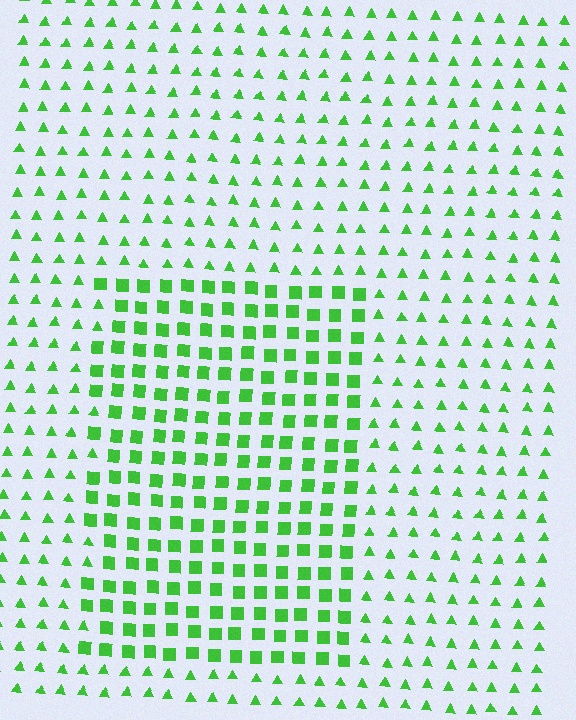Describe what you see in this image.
The image is filled with small green elements arranged in a uniform grid. A rectangle-shaped region contains squares, while the surrounding area contains triangles. The boundary is defined purely by the change in element shape.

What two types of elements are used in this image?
The image uses squares inside the rectangle region and triangles outside it.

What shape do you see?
I see a rectangle.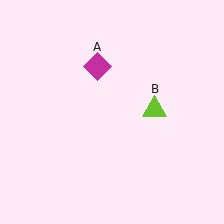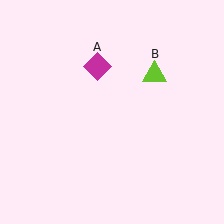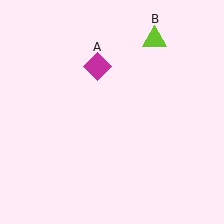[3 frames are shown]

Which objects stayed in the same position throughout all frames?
Magenta diamond (object A) remained stationary.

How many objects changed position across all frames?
1 object changed position: lime triangle (object B).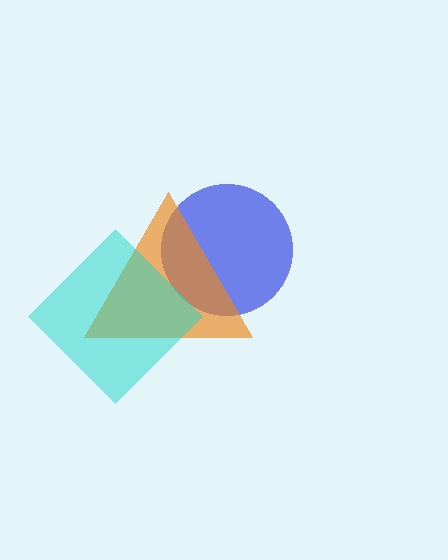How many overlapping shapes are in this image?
There are 3 overlapping shapes in the image.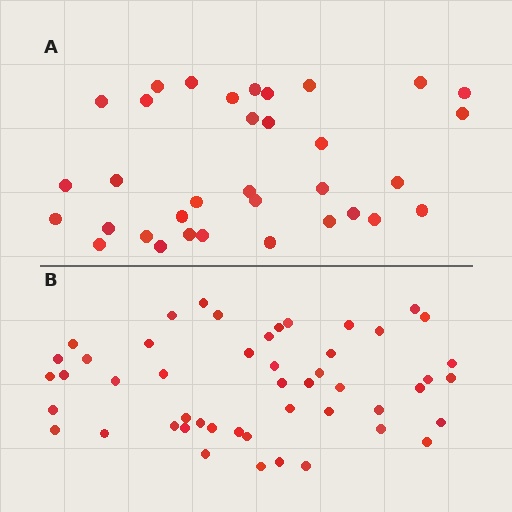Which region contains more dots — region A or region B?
Region B (the bottom region) has more dots.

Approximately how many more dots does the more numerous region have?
Region B has approximately 15 more dots than region A.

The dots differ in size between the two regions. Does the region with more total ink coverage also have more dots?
No. Region A has more total ink coverage because its dots are larger, but region B actually contains more individual dots. Total area can be misleading — the number of items is what matters here.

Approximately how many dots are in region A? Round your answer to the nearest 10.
About 30 dots. (The exact count is 34, which rounds to 30.)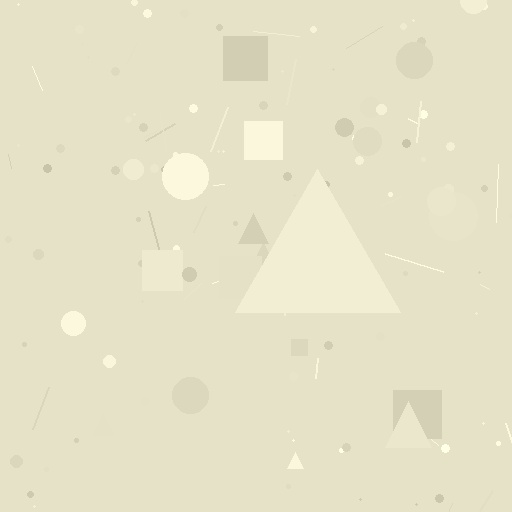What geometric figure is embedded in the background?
A triangle is embedded in the background.